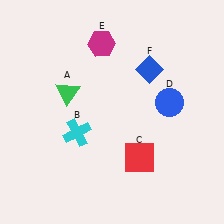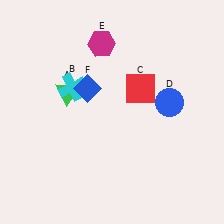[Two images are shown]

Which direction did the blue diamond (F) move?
The blue diamond (F) moved left.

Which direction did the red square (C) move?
The red square (C) moved up.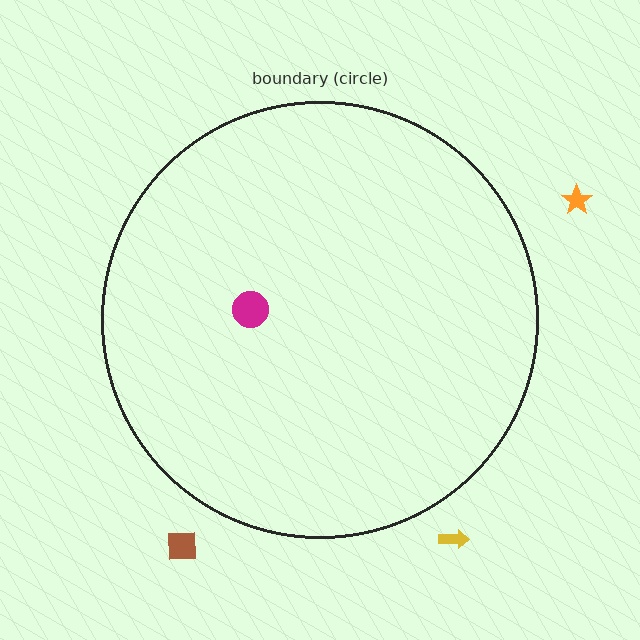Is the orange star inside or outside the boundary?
Outside.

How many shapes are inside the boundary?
1 inside, 3 outside.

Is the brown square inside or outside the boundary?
Outside.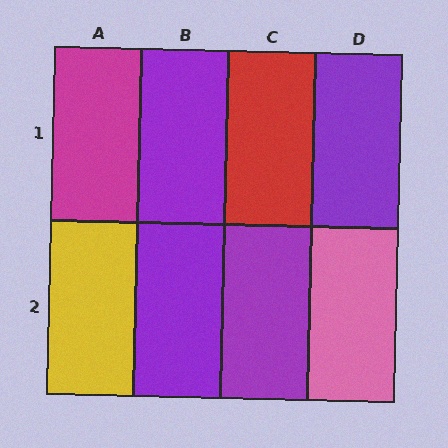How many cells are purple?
4 cells are purple.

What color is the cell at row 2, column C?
Purple.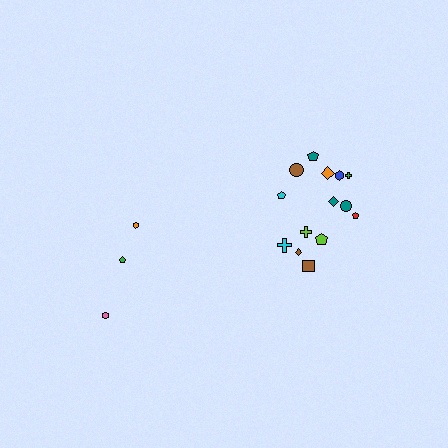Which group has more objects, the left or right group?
The right group.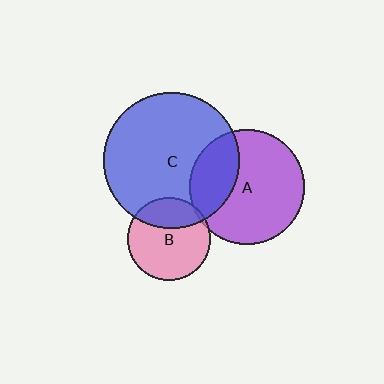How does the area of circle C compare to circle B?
Approximately 2.7 times.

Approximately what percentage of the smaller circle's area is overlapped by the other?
Approximately 30%.